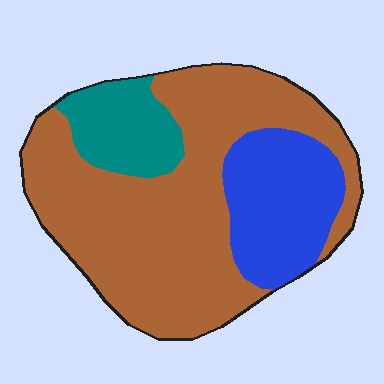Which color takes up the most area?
Brown, at roughly 65%.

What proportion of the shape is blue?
Blue covers 22% of the shape.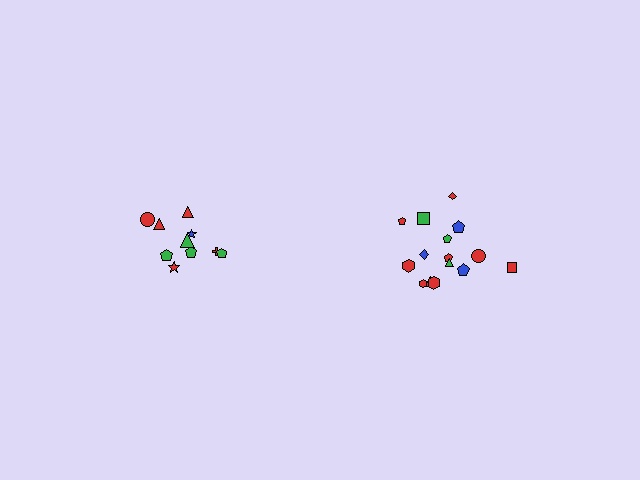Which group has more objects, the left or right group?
The right group.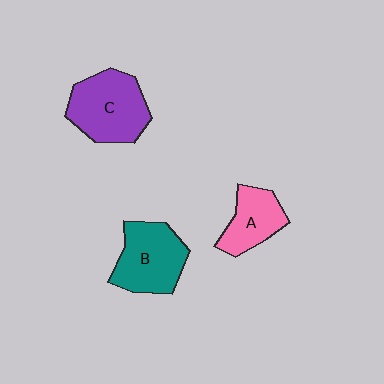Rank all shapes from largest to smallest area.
From largest to smallest: C (purple), B (teal), A (pink).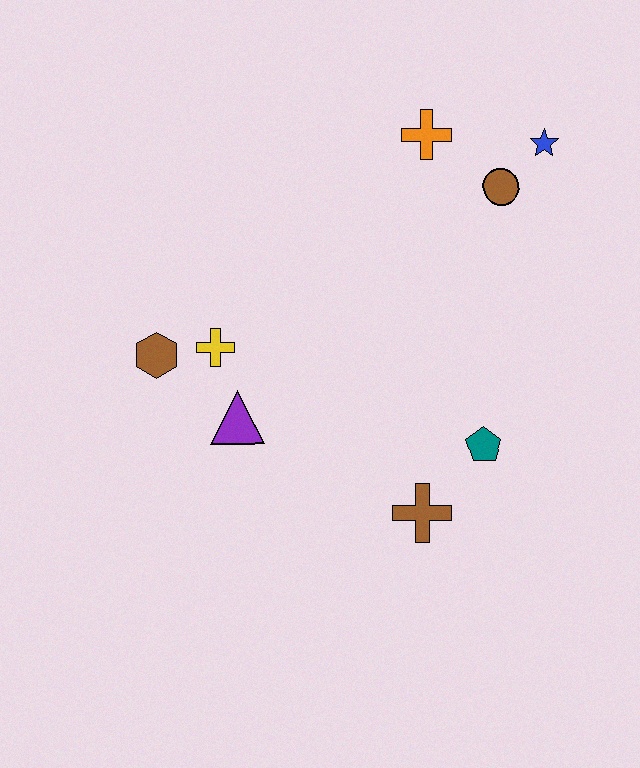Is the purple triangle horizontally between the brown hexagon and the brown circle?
Yes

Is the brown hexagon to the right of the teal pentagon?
No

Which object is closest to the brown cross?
The teal pentagon is closest to the brown cross.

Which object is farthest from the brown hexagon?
The blue star is farthest from the brown hexagon.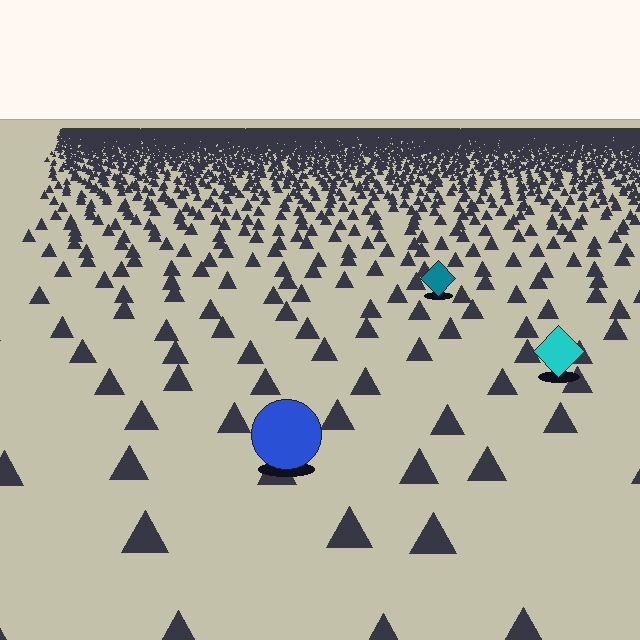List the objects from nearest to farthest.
From nearest to farthest: the blue circle, the cyan diamond, the teal diamond.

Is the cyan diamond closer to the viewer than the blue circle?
No. The blue circle is closer — you can tell from the texture gradient: the ground texture is coarser near it.